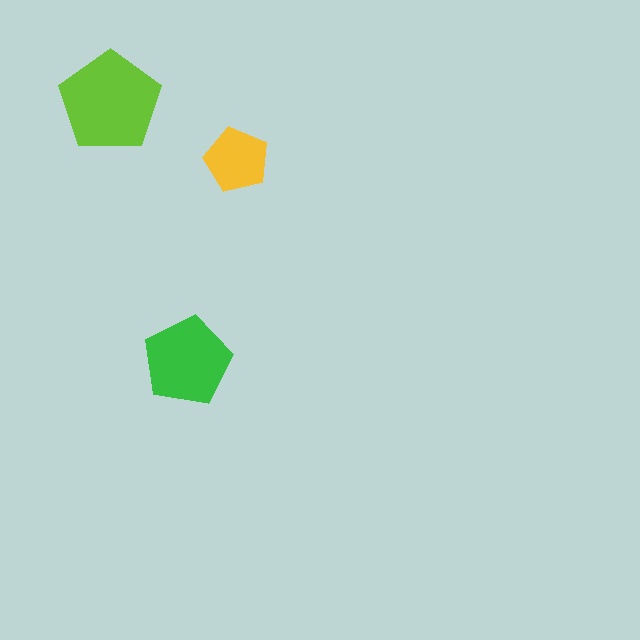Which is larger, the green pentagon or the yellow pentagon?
The green one.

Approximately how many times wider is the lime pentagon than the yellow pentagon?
About 1.5 times wider.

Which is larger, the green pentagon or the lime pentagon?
The lime one.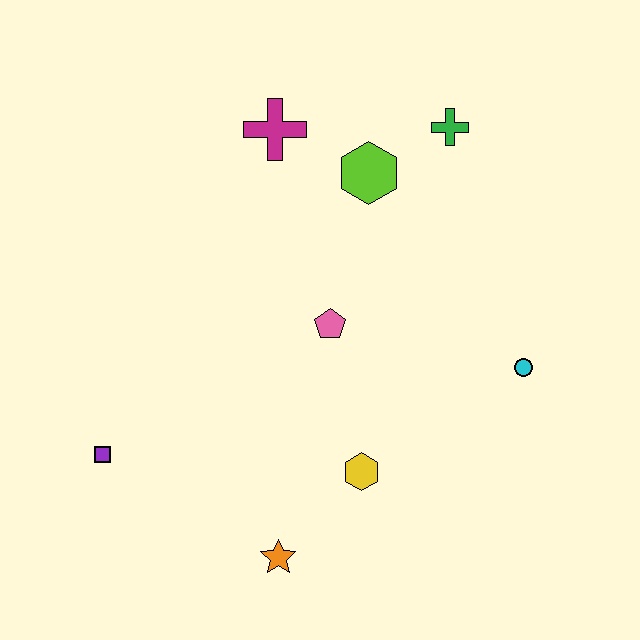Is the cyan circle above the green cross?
No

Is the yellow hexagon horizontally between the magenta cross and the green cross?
Yes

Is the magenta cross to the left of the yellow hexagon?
Yes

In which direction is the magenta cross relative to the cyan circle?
The magenta cross is to the left of the cyan circle.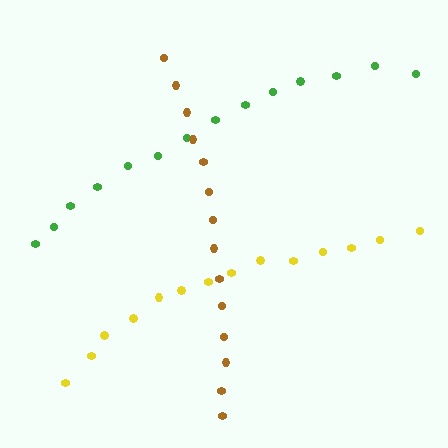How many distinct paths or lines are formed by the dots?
There are 3 distinct paths.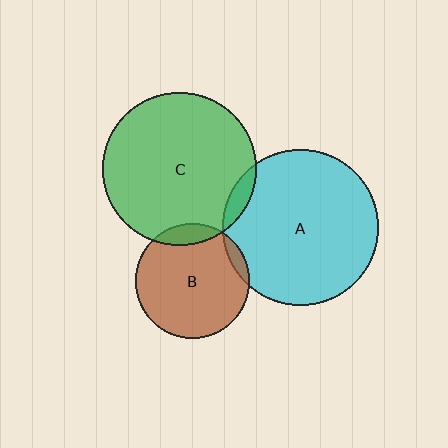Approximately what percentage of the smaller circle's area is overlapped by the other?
Approximately 5%.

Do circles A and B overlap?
Yes.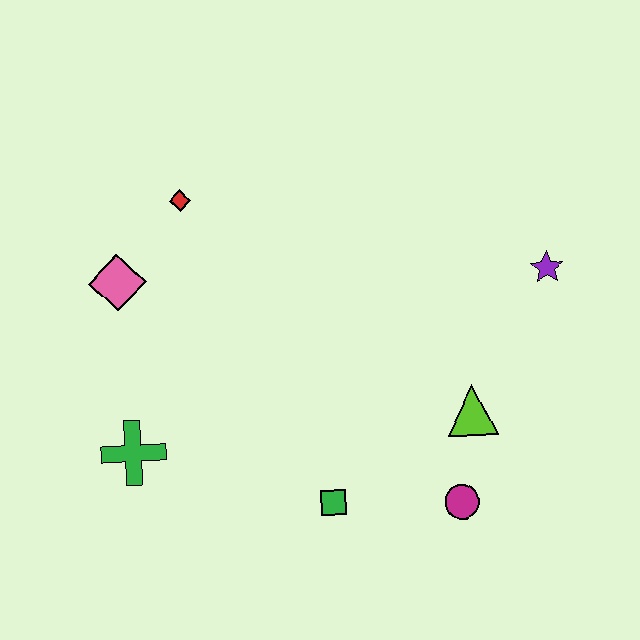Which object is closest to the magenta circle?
The lime triangle is closest to the magenta circle.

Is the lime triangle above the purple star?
No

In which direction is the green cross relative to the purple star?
The green cross is to the left of the purple star.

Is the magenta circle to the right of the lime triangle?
No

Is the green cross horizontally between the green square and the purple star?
No